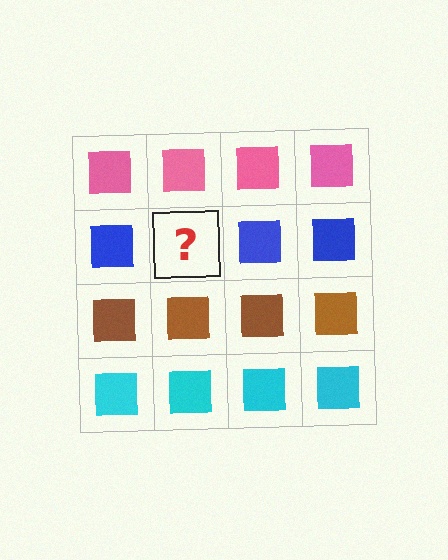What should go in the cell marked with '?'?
The missing cell should contain a blue square.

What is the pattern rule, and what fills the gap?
The rule is that each row has a consistent color. The gap should be filled with a blue square.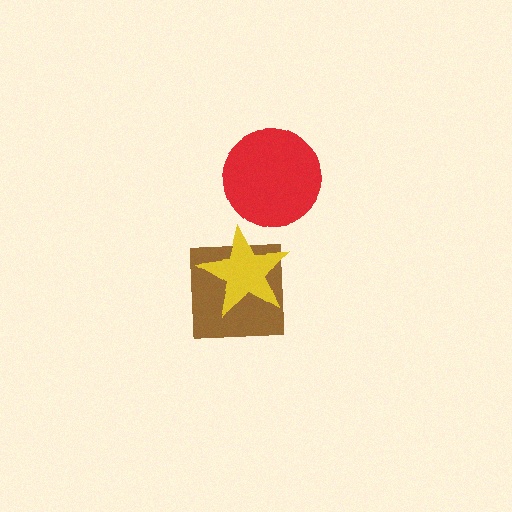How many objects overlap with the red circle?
0 objects overlap with the red circle.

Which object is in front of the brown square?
The yellow star is in front of the brown square.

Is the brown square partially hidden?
Yes, it is partially covered by another shape.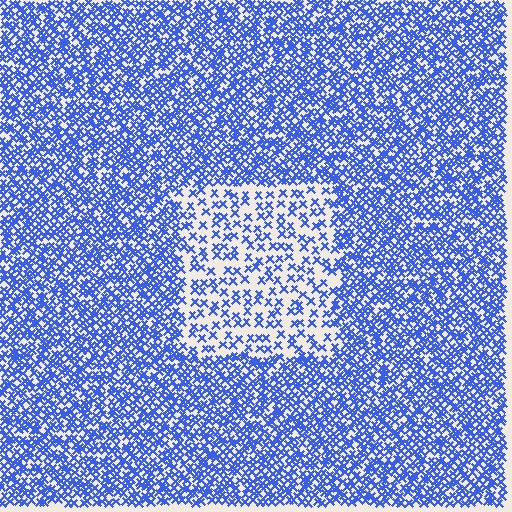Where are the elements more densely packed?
The elements are more densely packed outside the rectangle boundary.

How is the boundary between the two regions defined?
The boundary is defined by a change in element density (approximately 2.4x ratio). All elements are the same color, size, and shape.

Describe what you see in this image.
The image contains small blue elements arranged at two different densities. A rectangle-shaped region is visible where the elements are less densely packed than the surrounding area.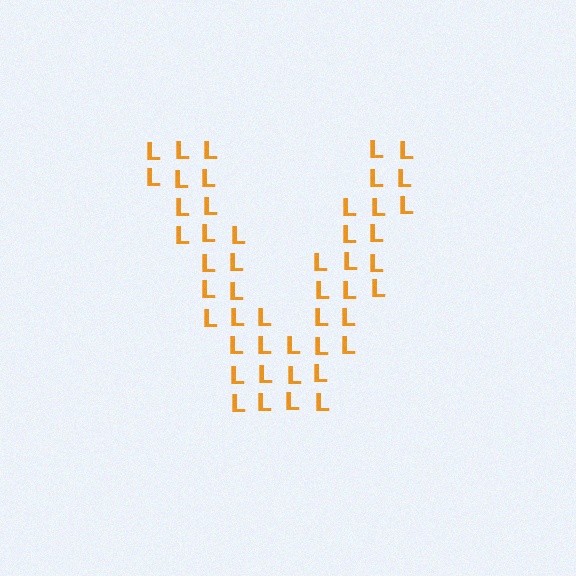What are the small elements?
The small elements are letter L's.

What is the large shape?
The large shape is the letter V.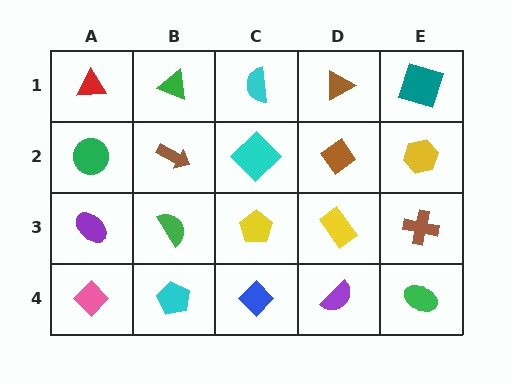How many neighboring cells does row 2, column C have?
4.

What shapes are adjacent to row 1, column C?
A cyan diamond (row 2, column C), a green triangle (row 1, column B), a brown triangle (row 1, column D).